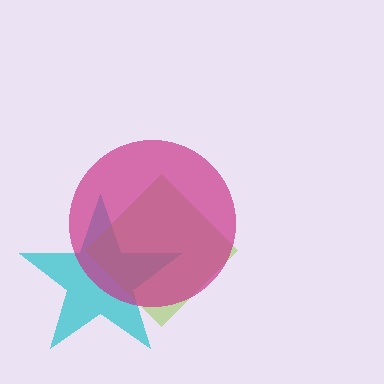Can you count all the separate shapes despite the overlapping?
Yes, there are 3 separate shapes.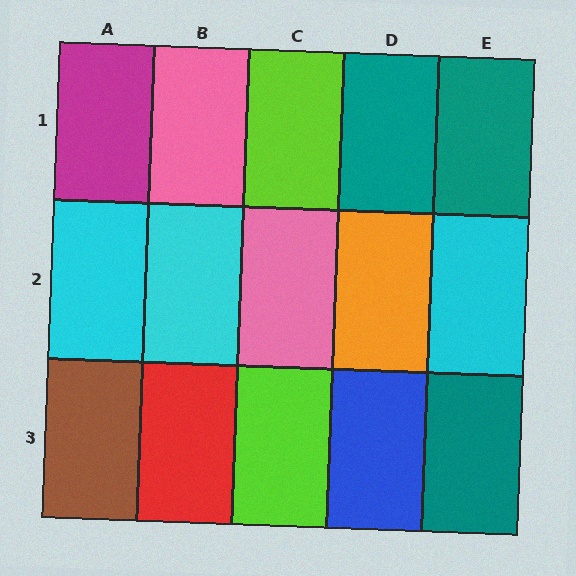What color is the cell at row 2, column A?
Cyan.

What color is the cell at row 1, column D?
Teal.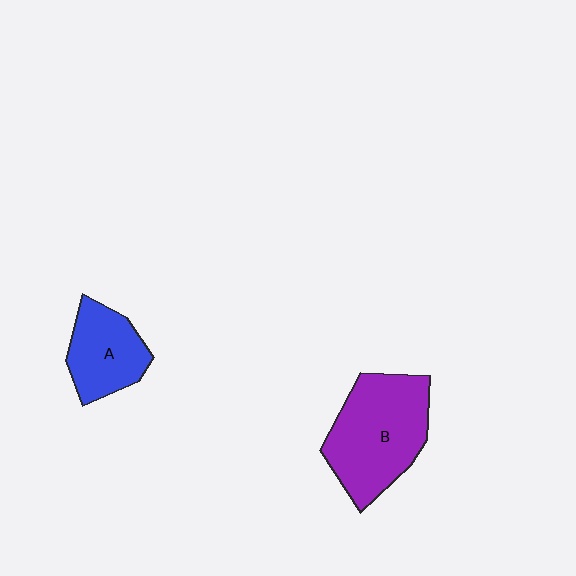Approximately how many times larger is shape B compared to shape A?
Approximately 1.7 times.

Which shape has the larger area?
Shape B (purple).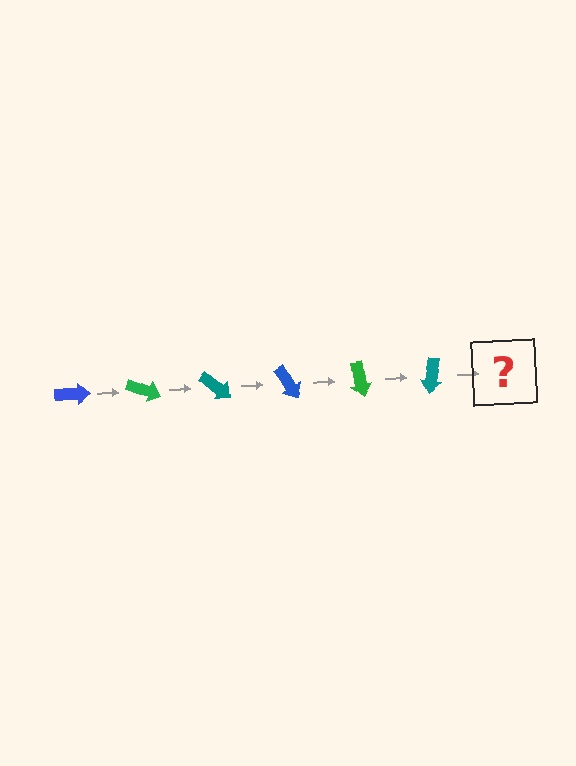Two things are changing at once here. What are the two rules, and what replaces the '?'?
The two rules are that it rotates 20 degrees each step and the color cycles through blue, green, and teal. The '?' should be a blue arrow, rotated 120 degrees from the start.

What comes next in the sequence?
The next element should be a blue arrow, rotated 120 degrees from the start.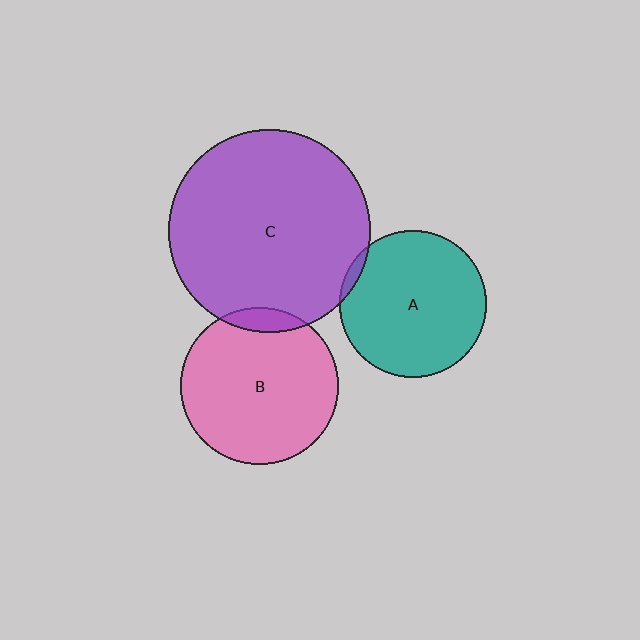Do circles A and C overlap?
Yes.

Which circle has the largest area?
Circle C (purple).